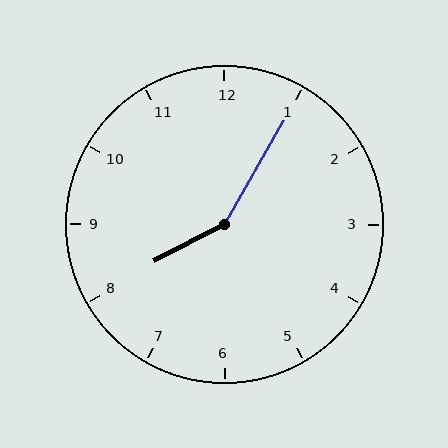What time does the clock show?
8:05.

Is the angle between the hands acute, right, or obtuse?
It is obtuse.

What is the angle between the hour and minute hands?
Approximately 148 degrees.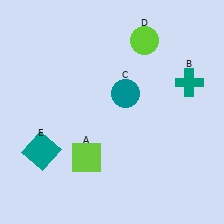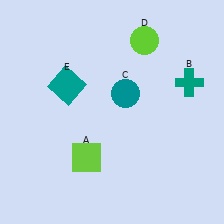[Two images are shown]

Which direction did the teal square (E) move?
The teal square (E) moved up.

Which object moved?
The teal square (E) moved up.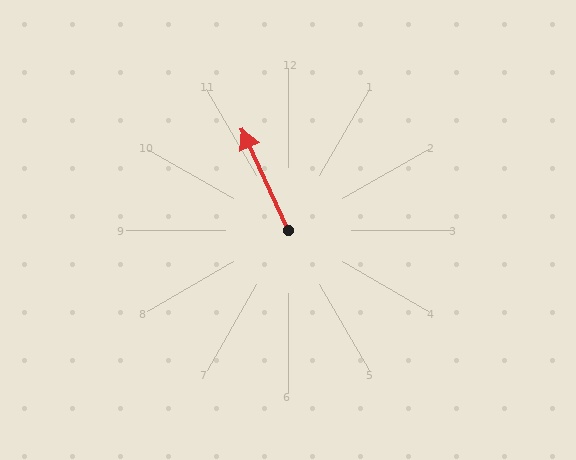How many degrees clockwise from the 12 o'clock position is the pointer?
Approximately 335 degrees.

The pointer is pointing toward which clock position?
Roughly 11 o'clock.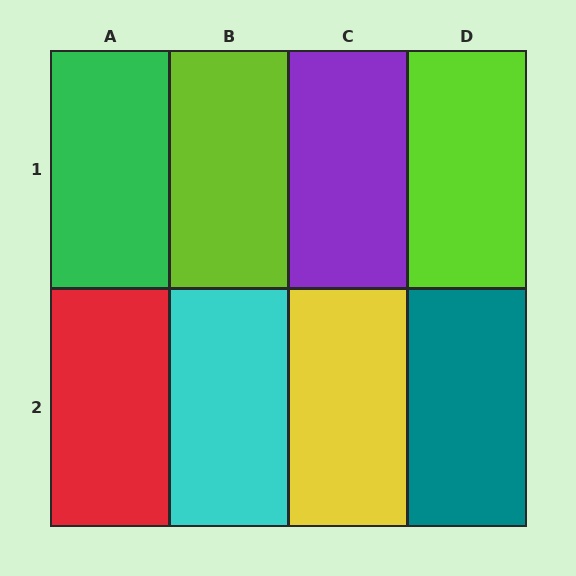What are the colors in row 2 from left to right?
Red, cyan, yellow, teal.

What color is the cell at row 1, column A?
Green.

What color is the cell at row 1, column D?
Lime.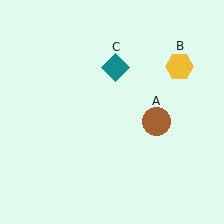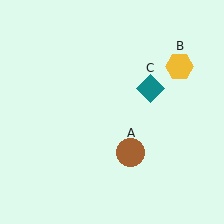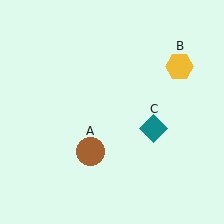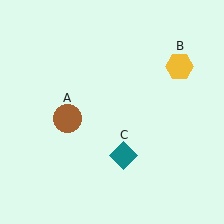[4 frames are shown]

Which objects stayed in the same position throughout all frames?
Yellow hexagon (object B) remained stationary.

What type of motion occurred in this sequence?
The brown circle (object A), teal diamond (object C) rotated clockwise around the center of the scene.